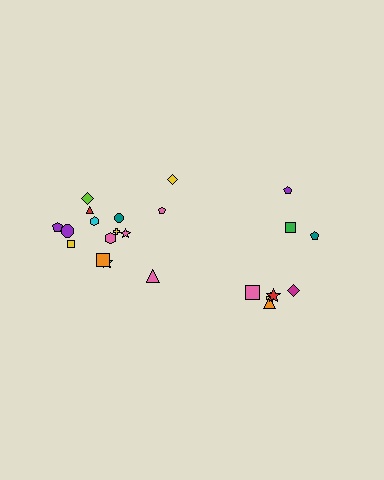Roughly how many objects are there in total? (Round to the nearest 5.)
Roughly 25 objects in total.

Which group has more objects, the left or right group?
The left group.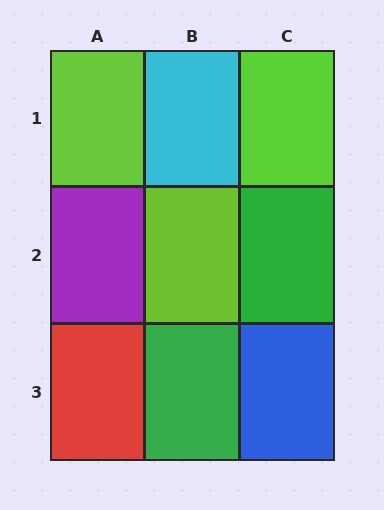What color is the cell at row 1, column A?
Lime.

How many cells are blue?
1 cell is blue.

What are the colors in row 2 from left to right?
Purple, lime, green.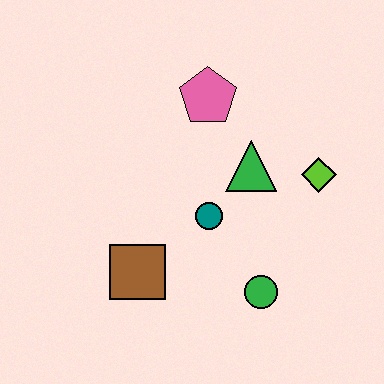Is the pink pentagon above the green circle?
Yes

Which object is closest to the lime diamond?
The green triangle is closest to the lime diamond.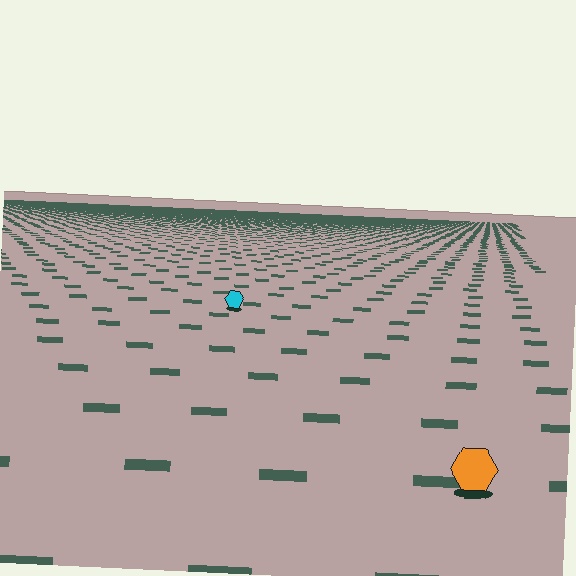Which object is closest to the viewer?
The orange hexagon is closest. The texture marks near it are larger and more spread out.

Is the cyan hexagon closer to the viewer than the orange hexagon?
No. The orange hexagon is closer — you can tell from the texture gradient: the ground texture is coarser near it.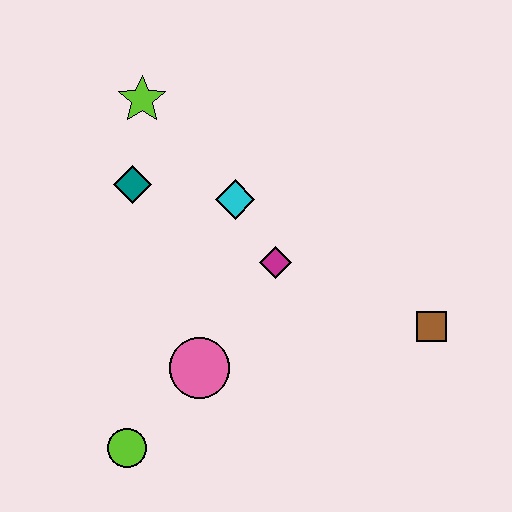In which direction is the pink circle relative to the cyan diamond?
The pink circle is below the cyan diamond.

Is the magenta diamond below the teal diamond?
Yes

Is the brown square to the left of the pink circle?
No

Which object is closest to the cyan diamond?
The magenta diamond is closest to the cyan diamond.